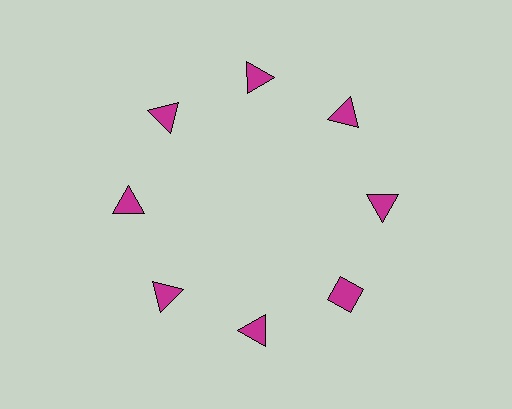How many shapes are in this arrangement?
There are 8 shapes arranged in a ring pattern.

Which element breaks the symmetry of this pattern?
The magenta diamond at roughly the 4 o'clock position breaks the symmetry. All other shapes are magenta triangles.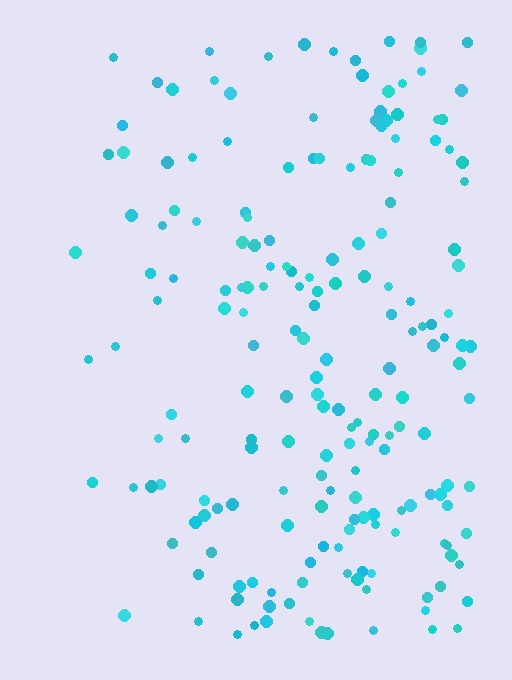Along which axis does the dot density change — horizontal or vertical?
Horizontal.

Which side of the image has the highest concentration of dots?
The right.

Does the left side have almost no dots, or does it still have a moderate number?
Still a moderate number, just noticeably fewer than the right.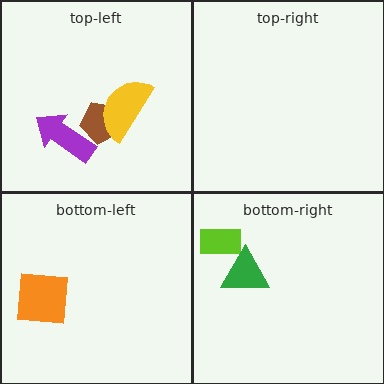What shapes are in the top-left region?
The brown pentagon, the yellow semicircle, the purple arrow.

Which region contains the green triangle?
The bottom-right region.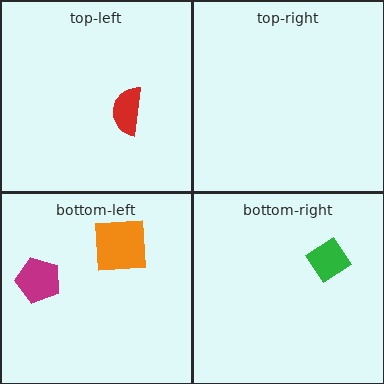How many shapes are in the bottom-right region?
1.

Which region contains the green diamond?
The bottom-right region.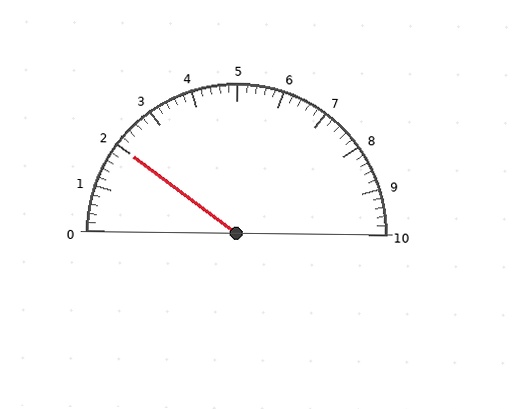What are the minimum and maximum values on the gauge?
The gauge ranges from 0 to 10.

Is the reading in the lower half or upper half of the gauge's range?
The reading is in the lower half of the range (0 to 10).